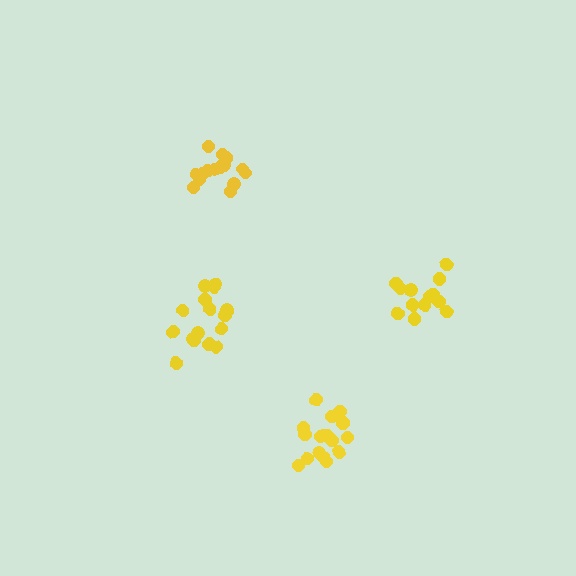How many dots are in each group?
Group 1: 17 dots, Group 2: 17 dots, Group 3: 19 dots, Group 4: 14 dots (67 total).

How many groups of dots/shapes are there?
There are 4 groups.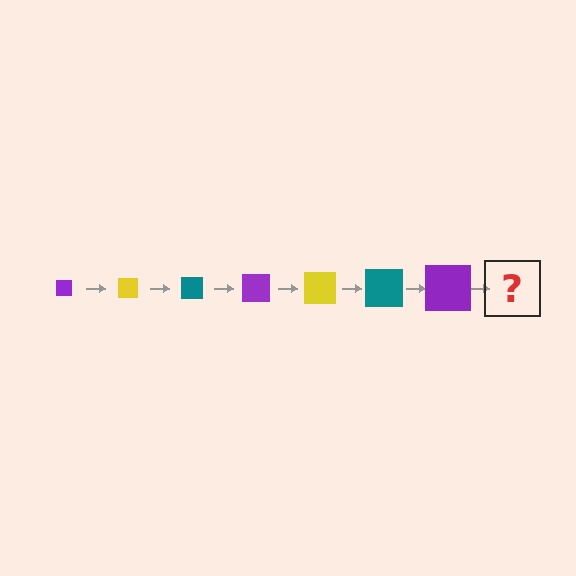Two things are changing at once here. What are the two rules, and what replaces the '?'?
The two rules are that the square grows larger each step and the color cycles through purple, yellow, and teal. The '?' should be a yellow square, larger than the previous one.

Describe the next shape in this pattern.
It should be a yellow square, larger than the previous one.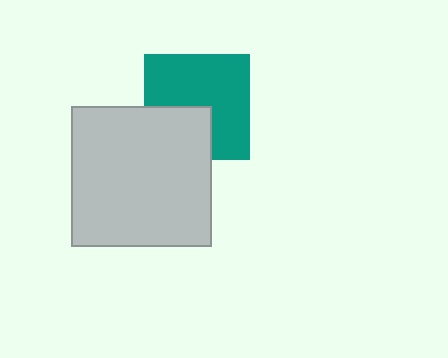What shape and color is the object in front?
The object in front is a light gray square.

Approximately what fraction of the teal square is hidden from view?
Roughly 33% of the teal square is hidden behind the light gray square.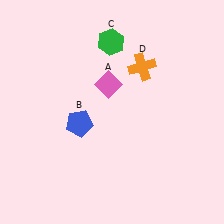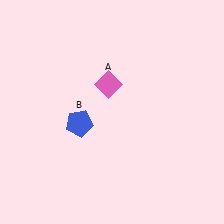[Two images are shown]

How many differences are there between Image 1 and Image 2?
There are 2 differences between the two images.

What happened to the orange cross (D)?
The orange cross (D) was removed in Image 2. It was in the top-right area of Image 1.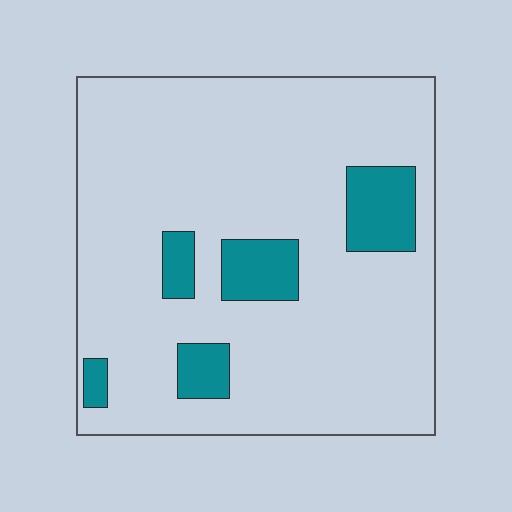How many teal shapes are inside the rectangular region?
5.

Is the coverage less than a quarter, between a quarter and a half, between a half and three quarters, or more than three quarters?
Less than a quarter.